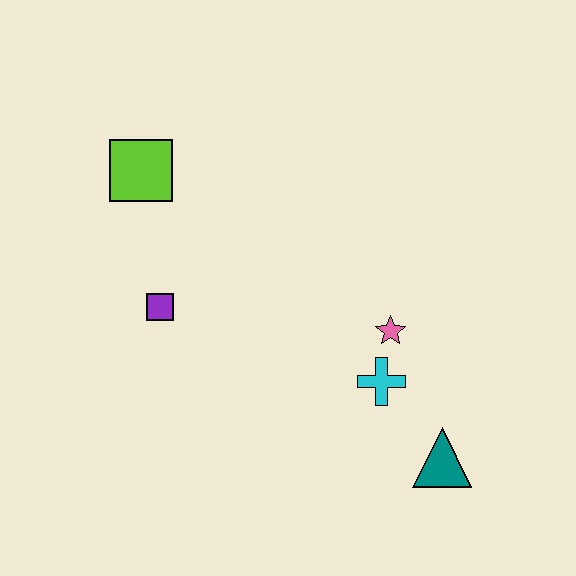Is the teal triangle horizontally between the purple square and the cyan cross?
No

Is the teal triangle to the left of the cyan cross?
No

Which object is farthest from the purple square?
The teal triangle is farthest from the purple square.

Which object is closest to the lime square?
The purple square is closest to the lime square.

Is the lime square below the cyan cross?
No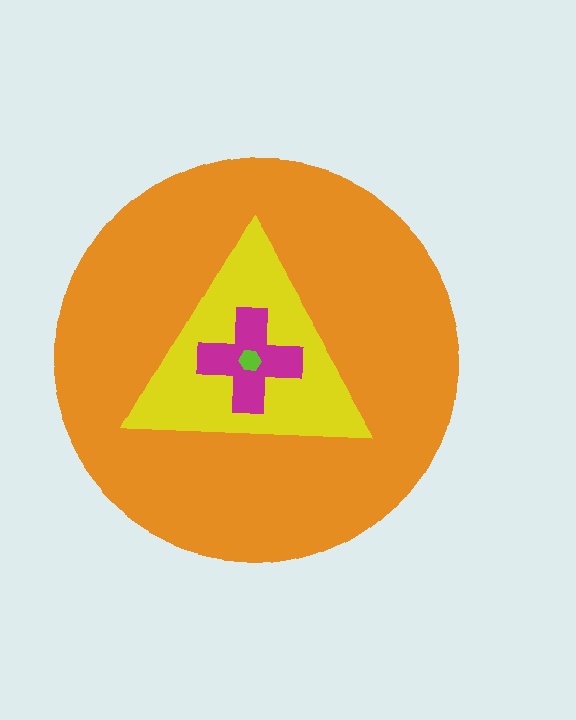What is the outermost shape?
The orange circle.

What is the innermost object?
The lime hexagon.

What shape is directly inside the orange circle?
The yellow triangle.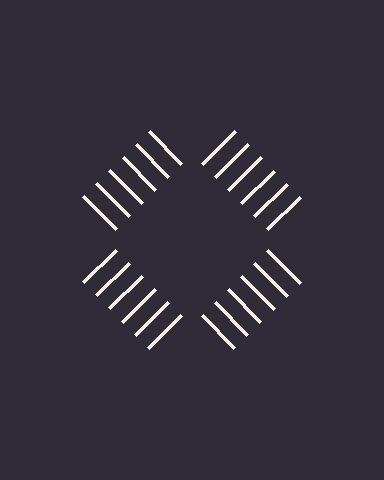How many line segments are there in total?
24 — 6 along each of the 4 edges.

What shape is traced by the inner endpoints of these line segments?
An illusory square — the line segments terminate on its edges but no continuous stroke is drawn.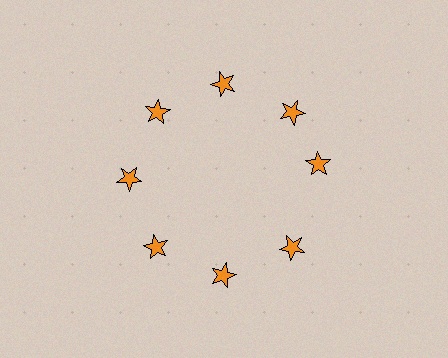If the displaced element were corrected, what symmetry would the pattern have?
It would have 8-fold rotational symmetry — the pattern would map onto itself every 45 degrees.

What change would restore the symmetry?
The symmetry would be restored by rotating it back into even spacing with its neighbors so that all 8 stars sit at equal angles and equal distance from the center.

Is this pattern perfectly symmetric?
No. The 8 orange stars are arranged in a ring, but one element near the 3 o'clock position is rotated out of alignment along the ring, breaking the 8-fold rotational symmetry.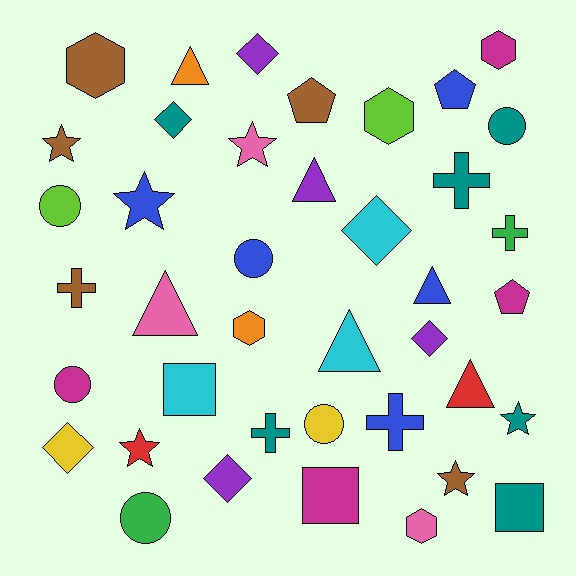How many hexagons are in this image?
There are 5 hexagons.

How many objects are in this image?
There are 40 objects.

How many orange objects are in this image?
There are 2 orange objects.